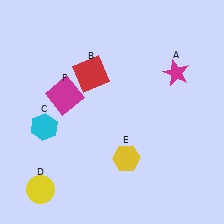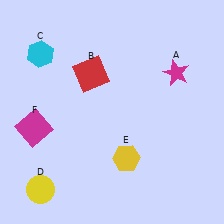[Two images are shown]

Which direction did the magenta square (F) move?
The magenta square (F) moved down.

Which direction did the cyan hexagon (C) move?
The cyan hexagon (C) moved up.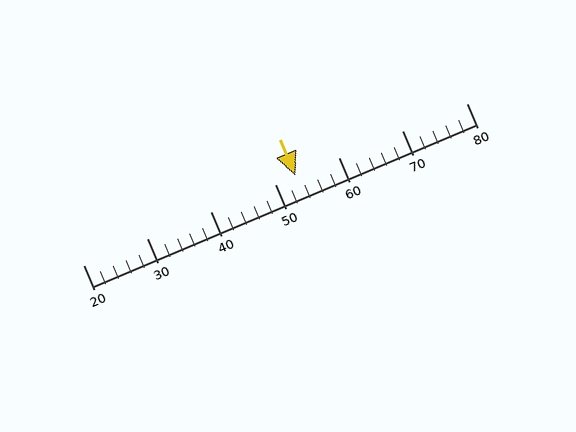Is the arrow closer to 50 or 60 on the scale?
The arrow is closer to 50.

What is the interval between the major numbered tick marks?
The major tick marks are spaced 10 units apart.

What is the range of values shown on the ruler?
The ruler shows values from 20 to 80.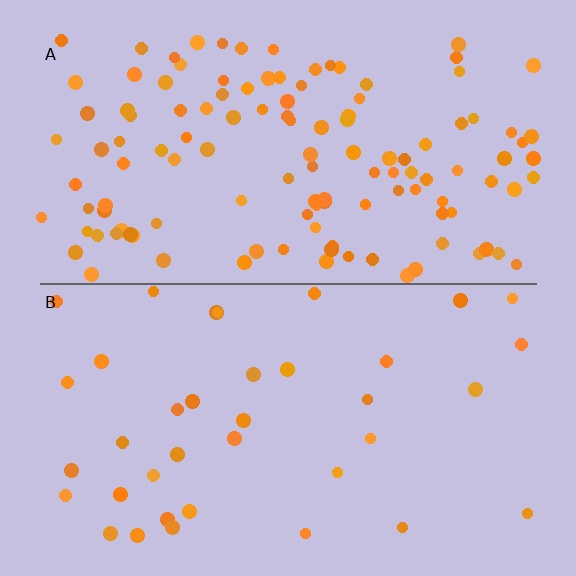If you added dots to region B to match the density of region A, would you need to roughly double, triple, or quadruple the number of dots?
Approximately triple.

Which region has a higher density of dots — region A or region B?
A (the top).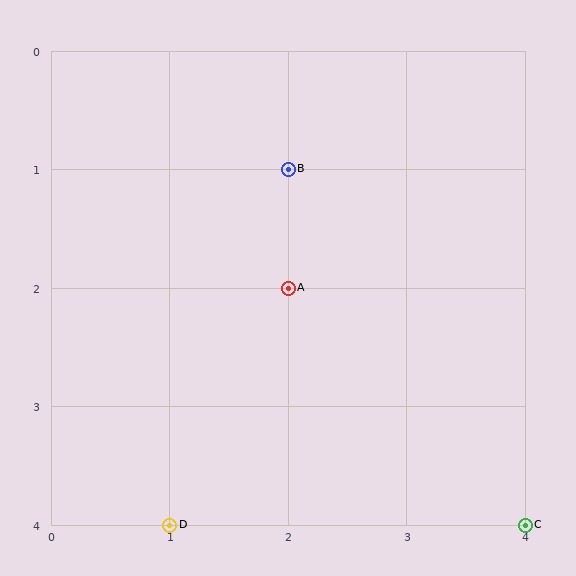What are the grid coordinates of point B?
Point B is at grid coordinates (2, 1).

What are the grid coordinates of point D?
Point D is at grid coordinates (1, 4).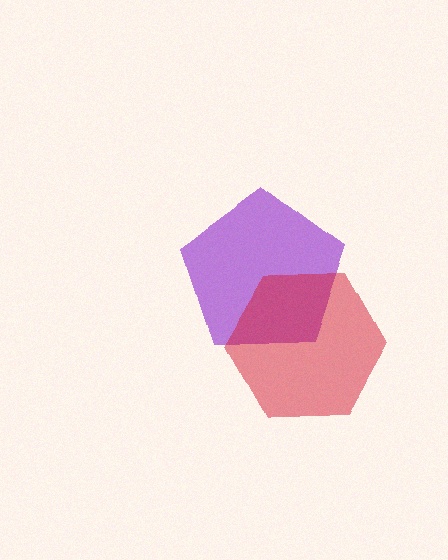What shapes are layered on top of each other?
The layered shapes are: a purple pentagon, a red hexagon.